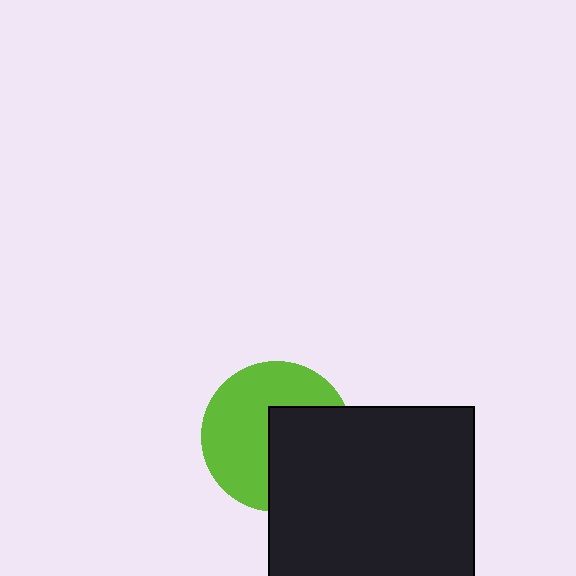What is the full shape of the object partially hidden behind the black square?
The partially hidden object is a lime circle.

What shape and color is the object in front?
The object in front is a black square.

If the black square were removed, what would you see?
You would see the complete lime circle.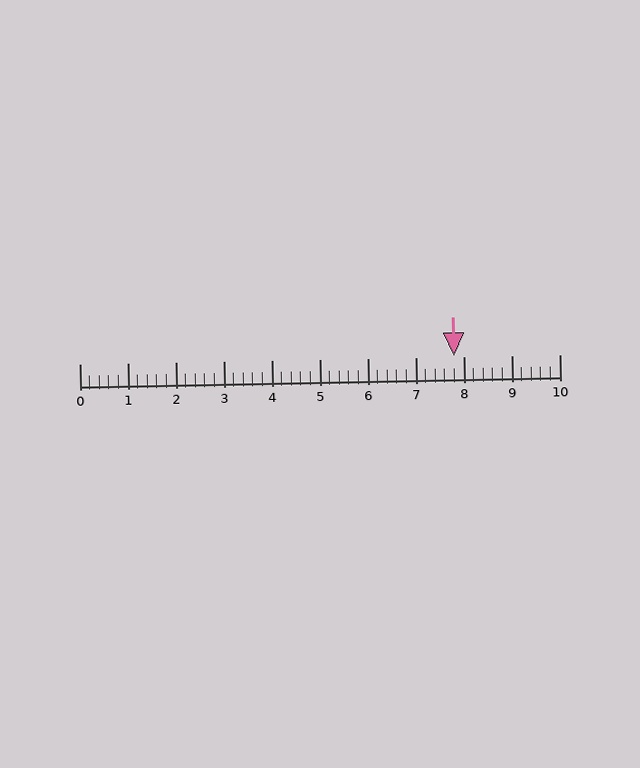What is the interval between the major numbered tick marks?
The major tick marks are spaced 1 units apart.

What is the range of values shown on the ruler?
The ruler shows values from 0 to 10.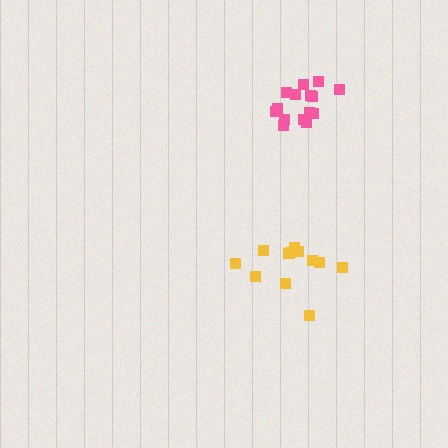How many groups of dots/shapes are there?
There are 2 groups.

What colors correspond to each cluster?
The clusters are colored: pink, yellow.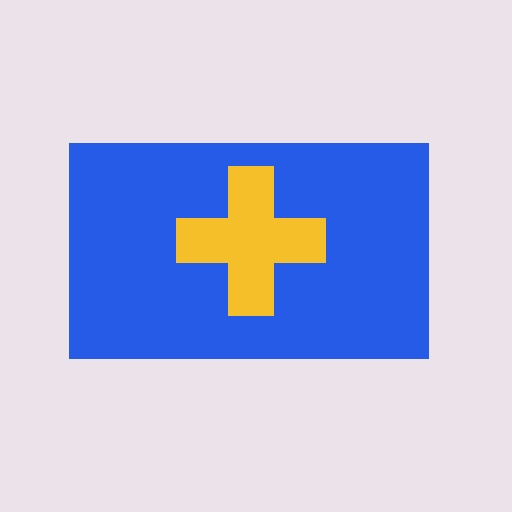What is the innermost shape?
The yellow cross.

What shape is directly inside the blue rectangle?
The yellow cross.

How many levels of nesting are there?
2.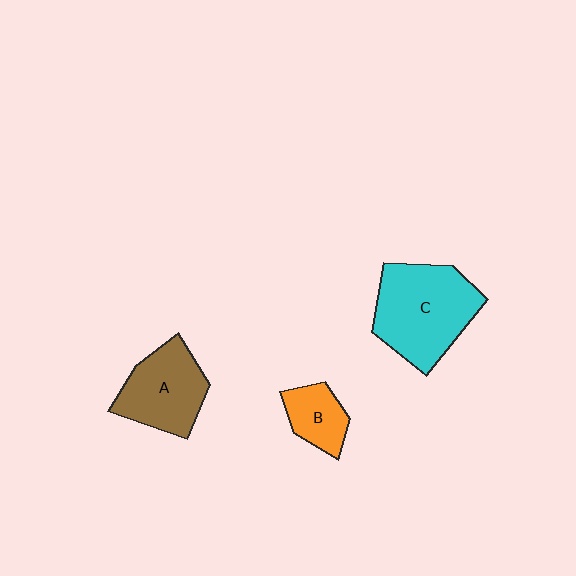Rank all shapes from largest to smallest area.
From largest to smallest: C (cyan), A (brown), B (orange).